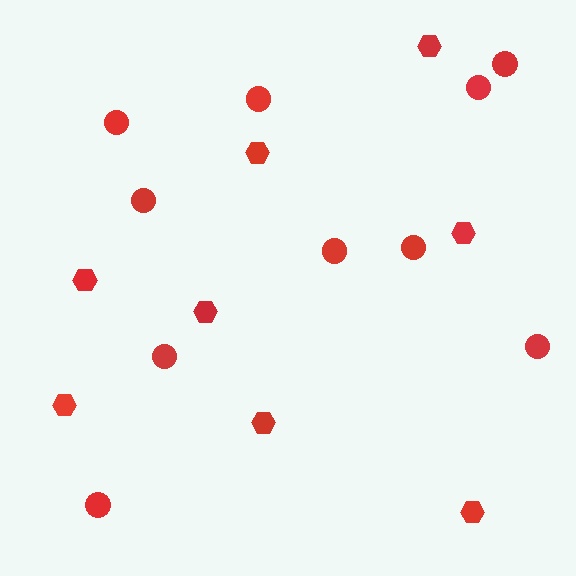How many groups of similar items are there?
There are 2 groups: one group of circles (10) and one group of hexagons (8).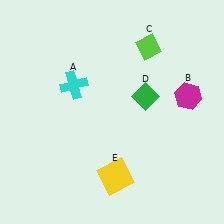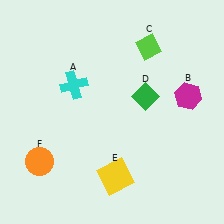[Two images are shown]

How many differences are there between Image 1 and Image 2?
There is 1 difference between the two images.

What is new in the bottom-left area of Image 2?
An orange circle (F) was added in the bottom-left area of Image 2.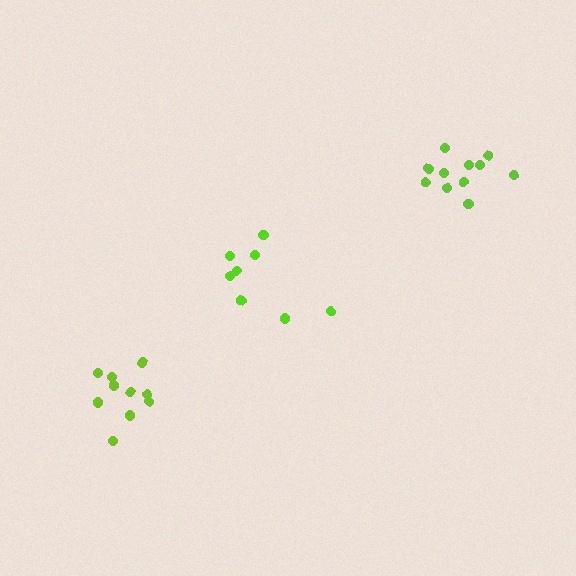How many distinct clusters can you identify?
There are 3 distinct clusters.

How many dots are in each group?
Group 1: 10 dots, Group 2: 8 dots, Group 3: 11 dots (29 total).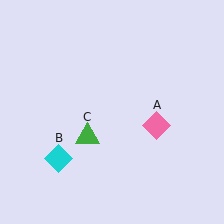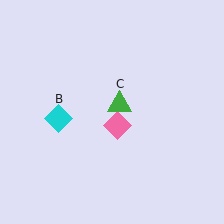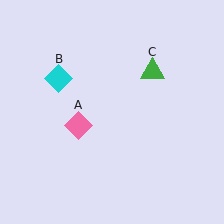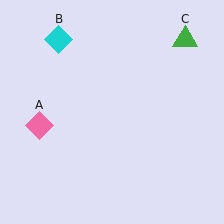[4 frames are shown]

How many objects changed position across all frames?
3 objects changed position: pink diamond (object A), cyan diamond (object B), green triangle (object C).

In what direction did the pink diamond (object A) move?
The pink diamond (object A) moved left.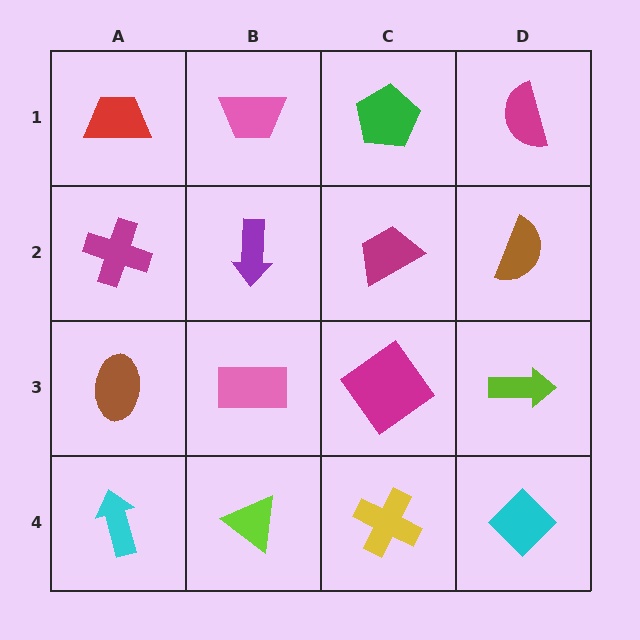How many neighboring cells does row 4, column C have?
3.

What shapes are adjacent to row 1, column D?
A brown semicircle (row 2, column D), a green pentagon (row 1, column C).